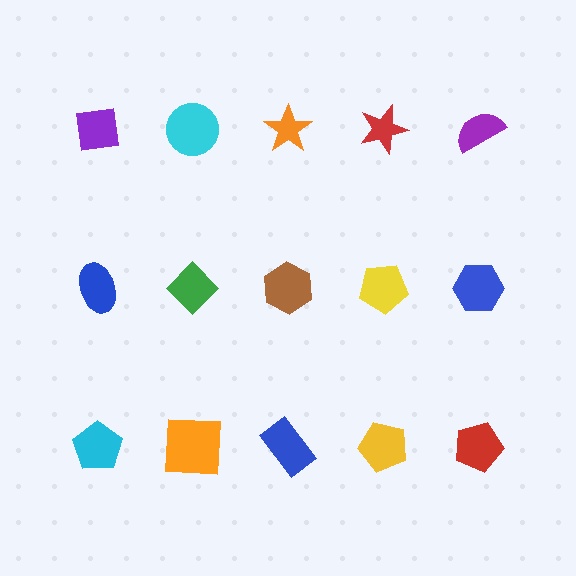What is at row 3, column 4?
A yellow pentagon.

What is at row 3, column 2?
An orange square.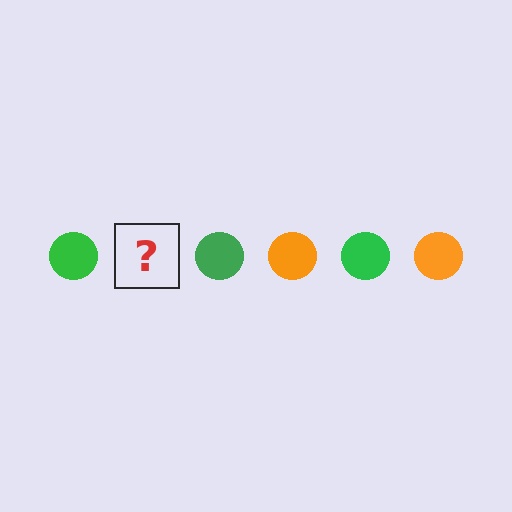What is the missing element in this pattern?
The missing element is an orange circle.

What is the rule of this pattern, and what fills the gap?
The rule is that the pattern cycles through green, orange circles. The gap should be filled with an orange circle.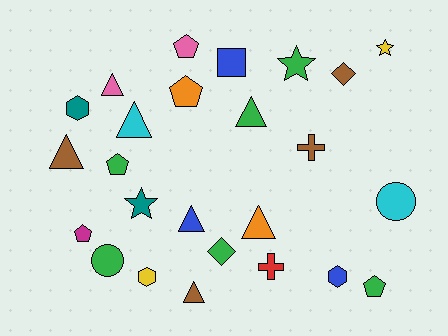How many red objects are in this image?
There is 1 red object.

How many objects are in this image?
There are 25 objects.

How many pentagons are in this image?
There are 5 pentagons.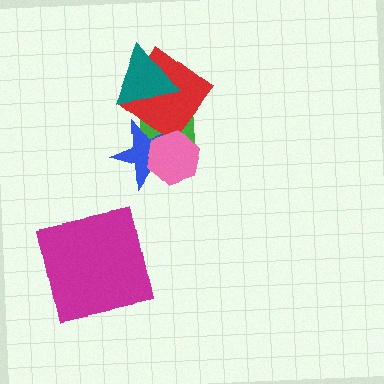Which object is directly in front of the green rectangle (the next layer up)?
The blue star is directly in front of the green rectangle.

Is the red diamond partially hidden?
Yes, it is partially covered by another shape.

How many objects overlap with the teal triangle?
1 object overlaps with the teal triangle.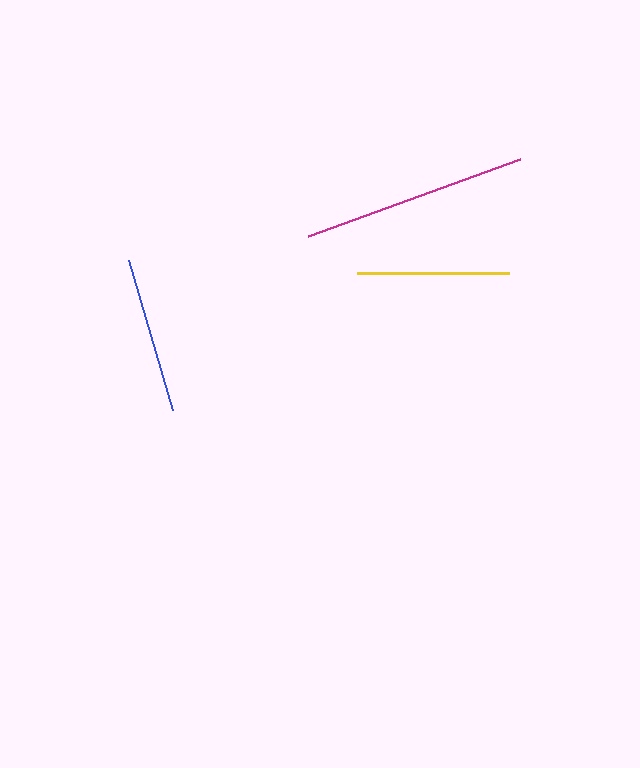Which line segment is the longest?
The magenta line is the longest at approximately 225 pixels.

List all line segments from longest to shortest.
From longest to shortest: magenta, blue, yellow.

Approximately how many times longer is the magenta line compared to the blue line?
The magenta line is approximately 1.4 times the length of the blue line.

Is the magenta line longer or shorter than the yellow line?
The magenta line is longer than the yellow line.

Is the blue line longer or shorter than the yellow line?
The blue line is longer than the yellow line.